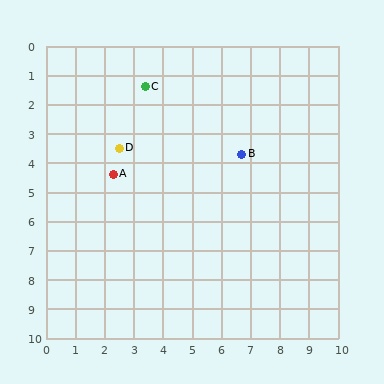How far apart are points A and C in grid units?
Points A and C are about 3.2 grid units apart.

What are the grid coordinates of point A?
Point A is at approximately (2.3, 4.4).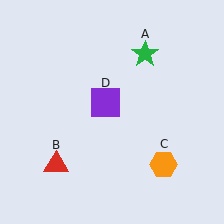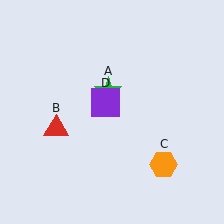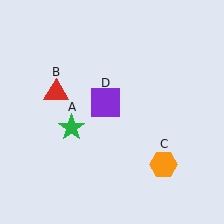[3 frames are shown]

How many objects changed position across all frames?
2 objects changed position: green star (object A), red triangle (object B).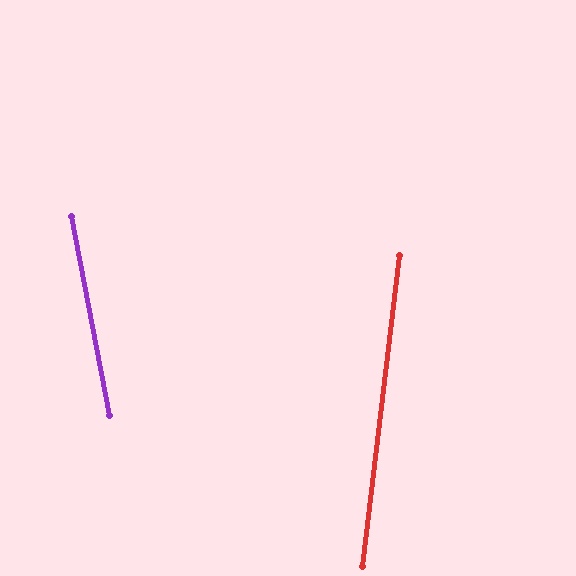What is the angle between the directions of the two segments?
Approximately 18 degrees.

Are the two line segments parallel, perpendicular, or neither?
Neither parallel nor perpendicular — they differ by about 18°.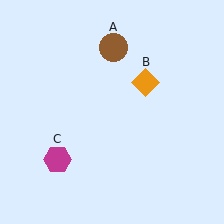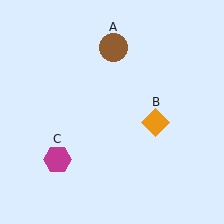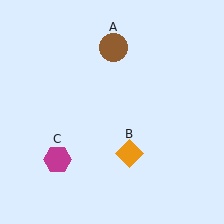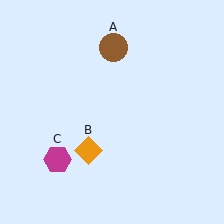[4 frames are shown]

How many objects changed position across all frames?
1 object changed position: orange diamond (object B).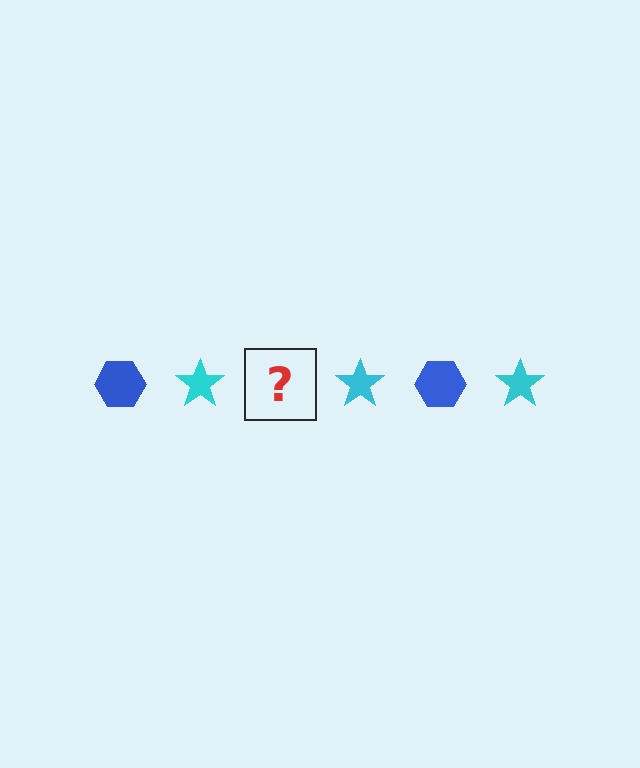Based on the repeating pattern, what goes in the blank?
The blank should be a blue hexagon.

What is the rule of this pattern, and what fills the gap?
The rule is that the pattern alternates between blue hexagon and cyan star. The gap should be filled with a blue hexagon.